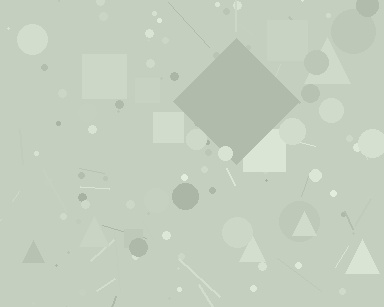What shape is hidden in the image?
A diamond is hidden in the image.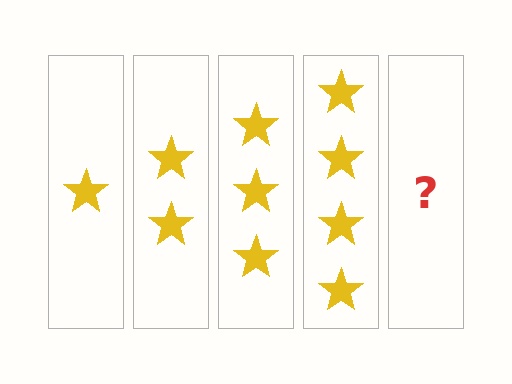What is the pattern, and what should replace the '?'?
The pattern is that each step adds one more star. The '?' should be 5 stars.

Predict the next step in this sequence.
The next step is 5 stars.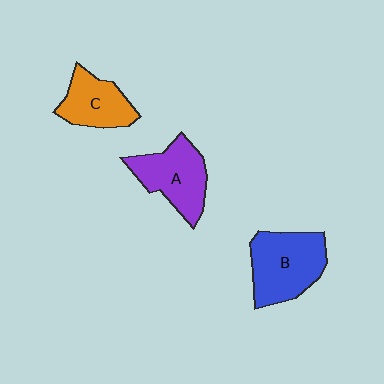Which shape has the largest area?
Shape B (blue).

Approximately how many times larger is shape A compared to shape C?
Approximately 1.2 times.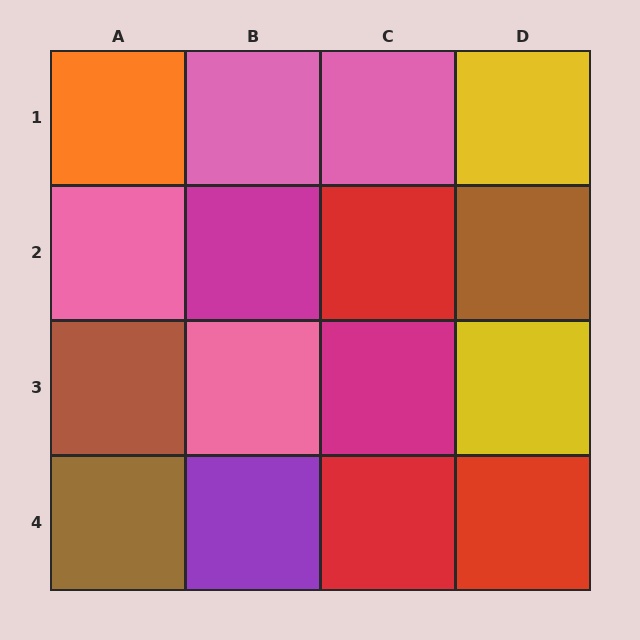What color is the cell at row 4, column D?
Red.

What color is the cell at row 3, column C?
Magenta.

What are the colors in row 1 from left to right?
Orange, pink, pink, yellow.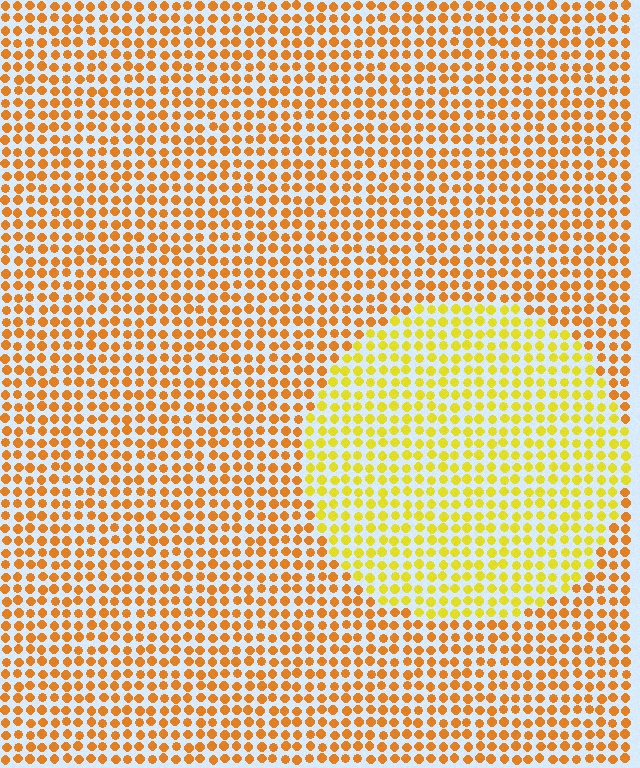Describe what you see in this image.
The image is filled with small orange elements in a uniform arrangement. A circle-shaped region is visible where the elements are tinted to a slightly different hue, forming a subtle color boundary.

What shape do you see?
I see a circle.